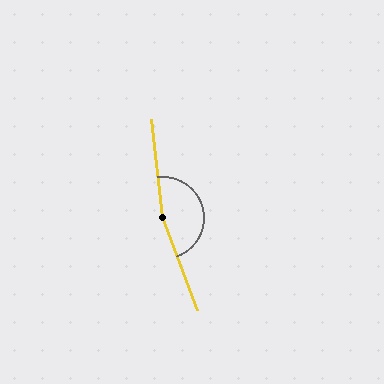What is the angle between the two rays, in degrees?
Approximately 166 degrees.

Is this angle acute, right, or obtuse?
It is obtuse.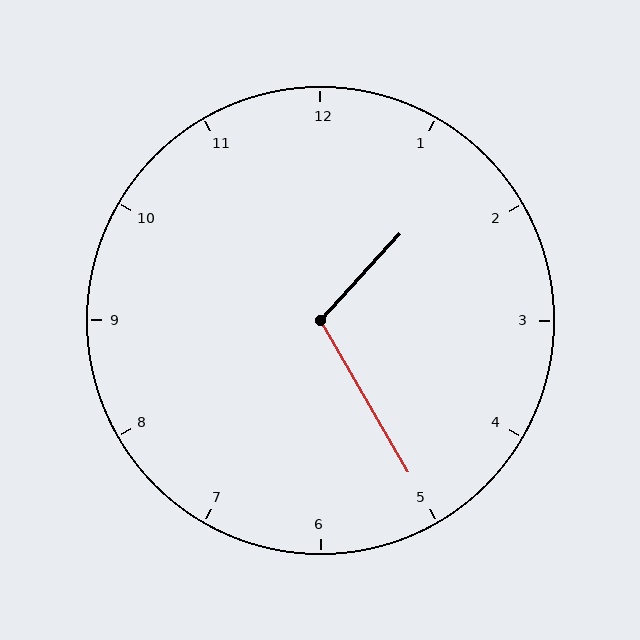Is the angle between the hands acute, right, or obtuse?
It is obtuse.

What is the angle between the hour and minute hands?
Approximately 108 degrees.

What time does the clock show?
1:25.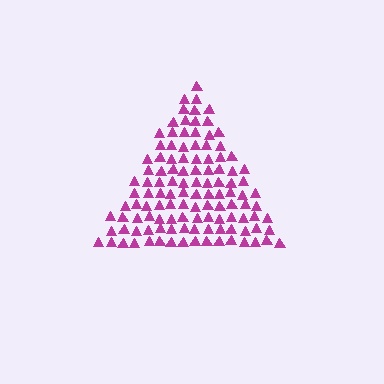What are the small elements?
The small elements are triangles.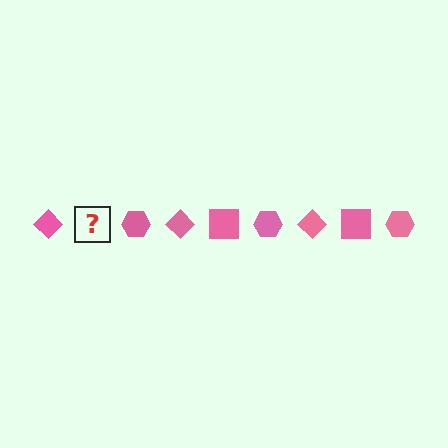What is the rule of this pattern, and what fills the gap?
The rule is that the pattern cycles through diamond, square, hexagon shapes in pink. The gap should be filled with a pink square.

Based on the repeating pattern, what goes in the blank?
The blank should be a pink square.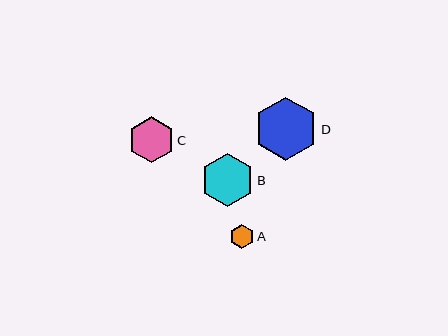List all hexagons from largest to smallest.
From largest to smallest: D, B, C, A.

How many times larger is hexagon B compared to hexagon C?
Hexagon B is approximately 1.2 times the size of hexagon C.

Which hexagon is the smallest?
Hexagon A is the smallest with a size of approximately 23 pixels.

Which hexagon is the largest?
Hexagon D is the largest with a size of approximately 64 pixels.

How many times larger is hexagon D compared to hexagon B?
Hexagon D is approximately 1.2 times the size of hexagon B.